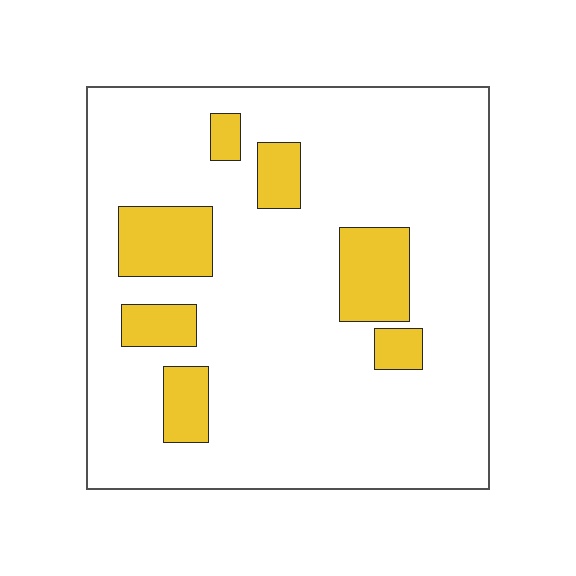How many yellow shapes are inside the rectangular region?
7.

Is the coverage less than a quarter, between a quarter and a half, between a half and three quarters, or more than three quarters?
Less than a quarter.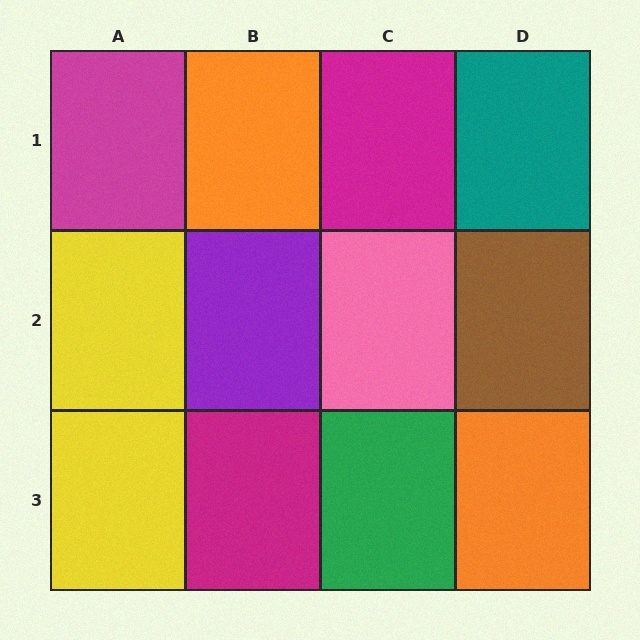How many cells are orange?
2 cells are orange.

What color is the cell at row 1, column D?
Teal.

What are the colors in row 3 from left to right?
Yellow, magenta, green, orange.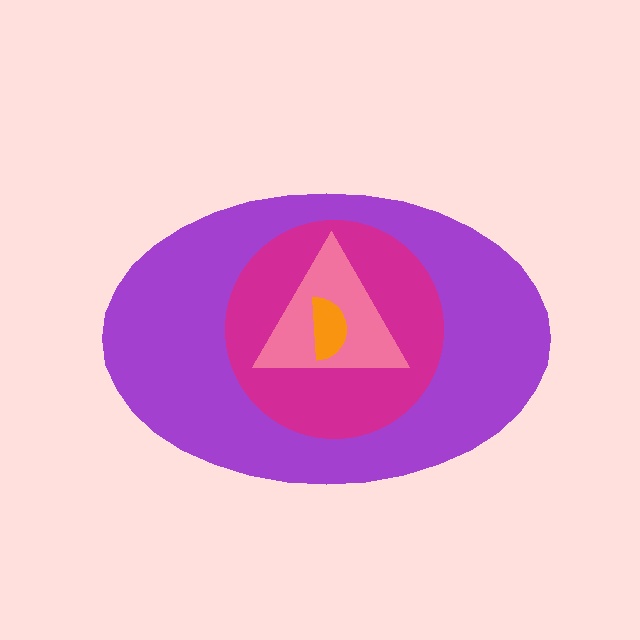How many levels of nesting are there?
4.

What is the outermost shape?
The purple ellipse.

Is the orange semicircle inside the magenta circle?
Yes.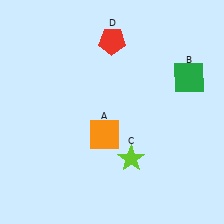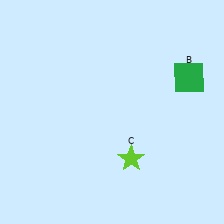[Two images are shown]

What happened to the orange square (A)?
The orange square (A) was removed in Image 2. It was in the bottom-left area of Image 1.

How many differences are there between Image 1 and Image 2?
There are 2 differences between the two images.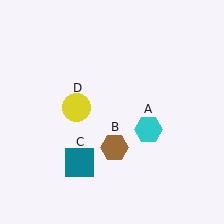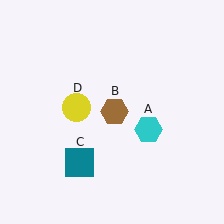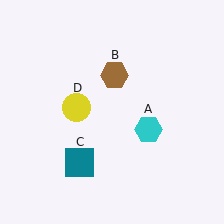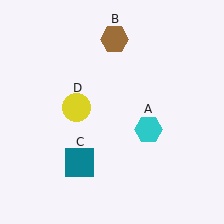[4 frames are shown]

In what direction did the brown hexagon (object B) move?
The brown hexagon (object B) moved up.